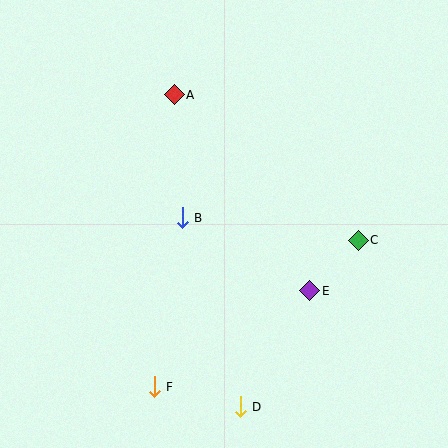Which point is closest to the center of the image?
Point B at (182, 218) is closest to the center.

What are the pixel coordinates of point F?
Point F is at (154, 387).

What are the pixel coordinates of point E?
Point E is at (310, 291).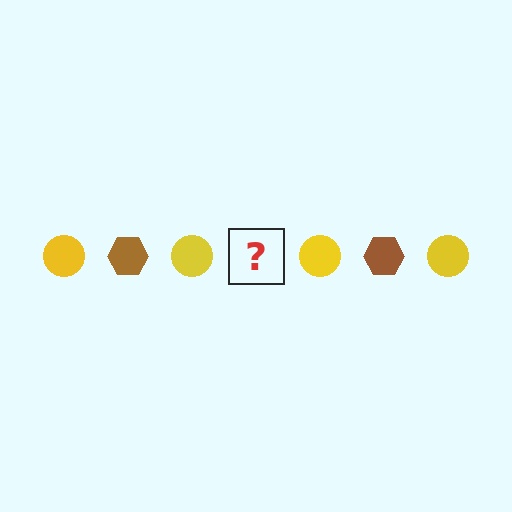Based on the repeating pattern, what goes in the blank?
The blank should be a brown hexagon.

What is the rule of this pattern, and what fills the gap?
The rule is that the pattern alternates between yellow circle and brown hexagon. The gap should be filled with a brown hexagon.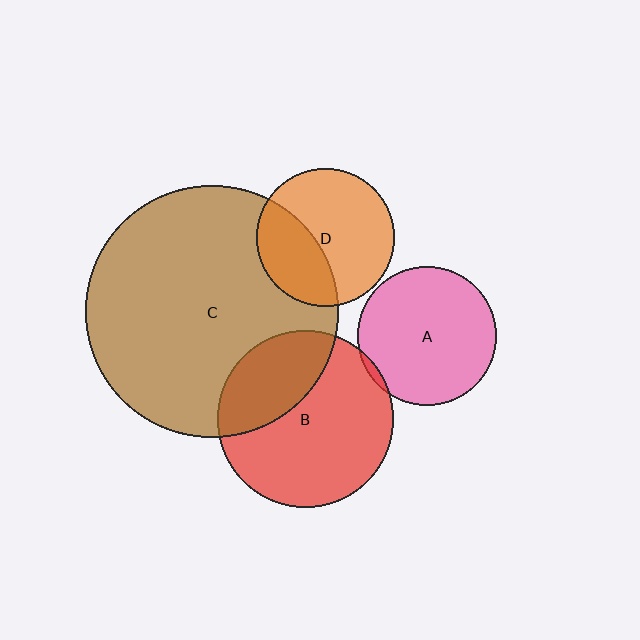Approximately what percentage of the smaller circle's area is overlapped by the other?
Approximately 30%.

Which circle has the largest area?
Circle C (brown).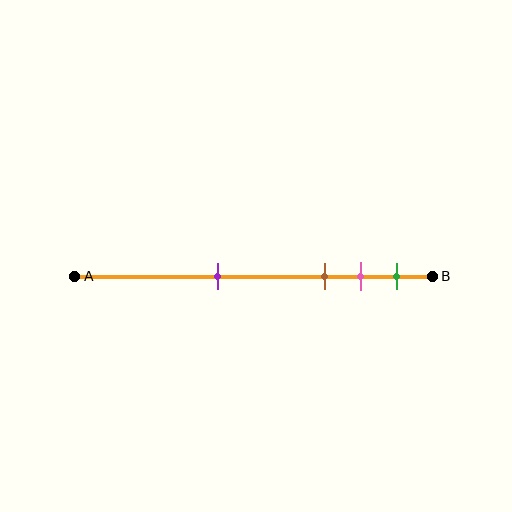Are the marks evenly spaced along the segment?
No, the marks are not evenly spaced.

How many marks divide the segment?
There are 4 marks dividing the segment.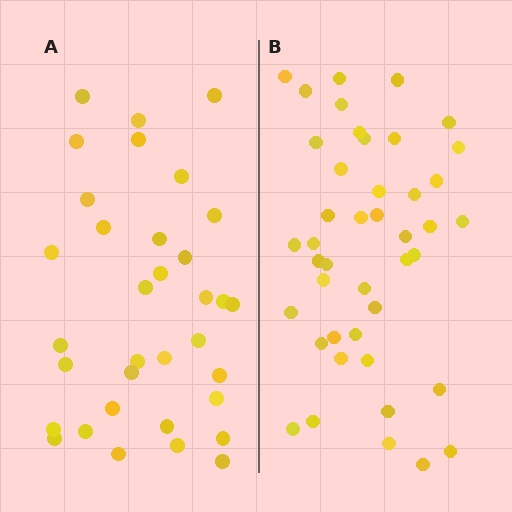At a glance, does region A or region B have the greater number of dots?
Region B (the right region) has more dots.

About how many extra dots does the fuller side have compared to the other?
Region B has roughly 8 or so more dots than region A.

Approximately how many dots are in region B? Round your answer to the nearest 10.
About 40 dots. (The exact count is 43, which rounds to 40.)